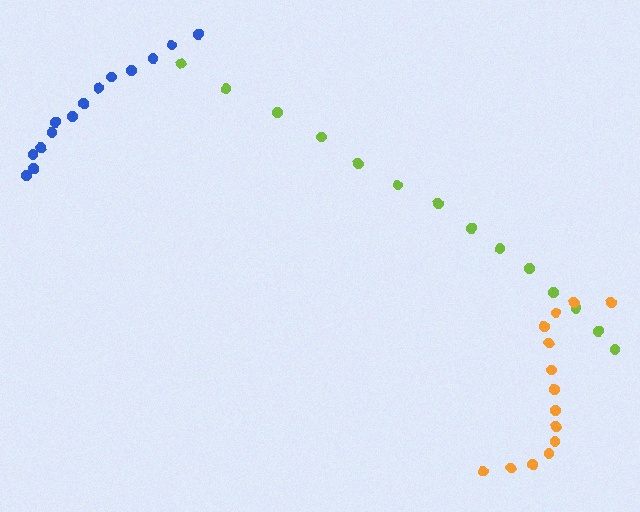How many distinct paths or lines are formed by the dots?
There are 3 distinct paths.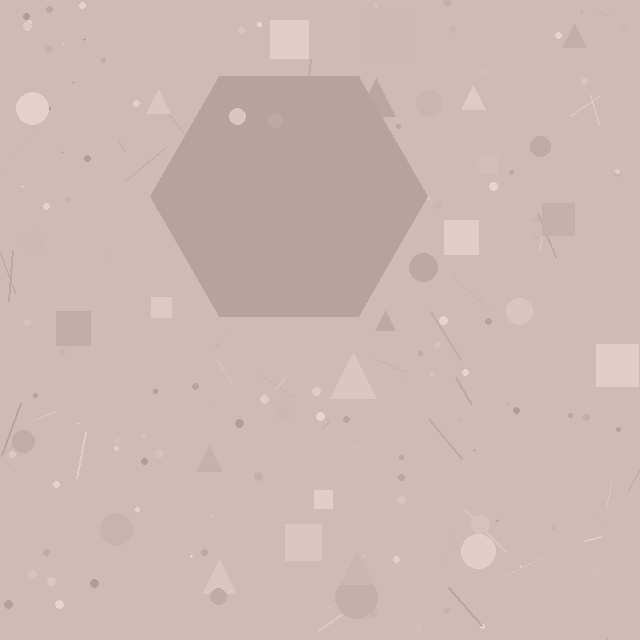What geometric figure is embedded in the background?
A hexagon is embedded in the background.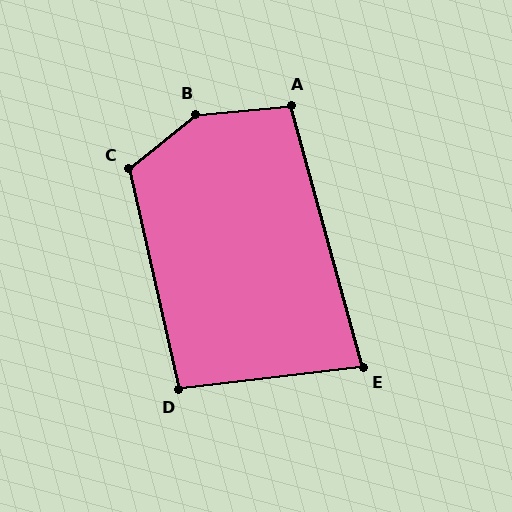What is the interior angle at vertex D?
Approximately 96 degrees (obtuse).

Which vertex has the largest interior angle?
B, at approximately 146 degrees.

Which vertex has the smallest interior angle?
E, at approximately 82 degrees.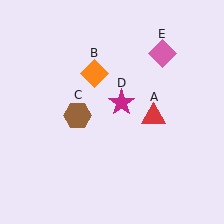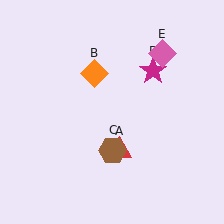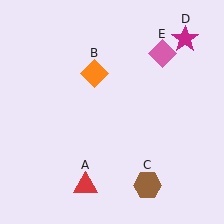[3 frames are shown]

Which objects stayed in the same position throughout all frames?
Orange diamond (object B) and pink diamond (object E) remained stationary.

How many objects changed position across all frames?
3 objects changed position: red triangle (object A), brown hexagon (object C), magenta star (object D).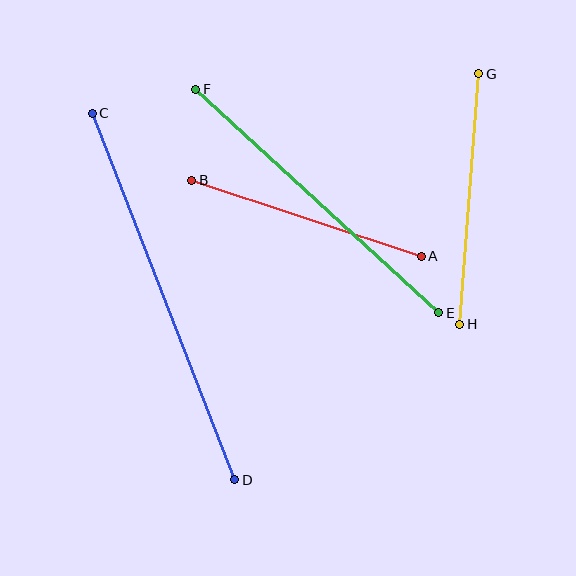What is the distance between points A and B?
The distance is approximately 242 pixels.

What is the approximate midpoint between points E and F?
The midpoint is at approximately (317, 201) pixels.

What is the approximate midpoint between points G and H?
The midpoint is at approximately (469, 199) pixels.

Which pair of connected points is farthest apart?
Points C and D are farthest apart.